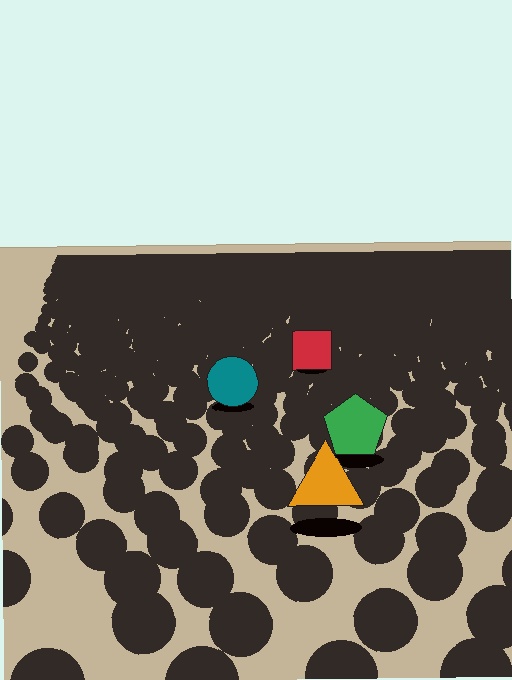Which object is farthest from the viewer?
The red square is farthest from the viewer. It appears smaller and the ground texture around it is denser.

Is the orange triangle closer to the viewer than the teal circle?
Yes. The orange triangle is closer — you can tell from the texture gradient: the ground texture is coarser near it.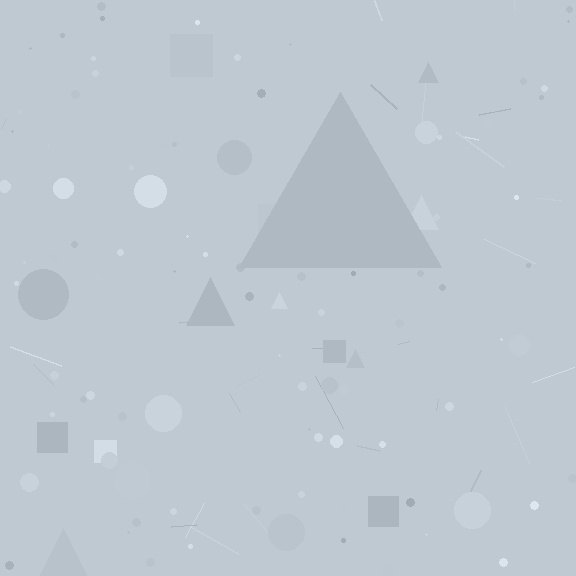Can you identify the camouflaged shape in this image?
The camouflaged shape is a triangle.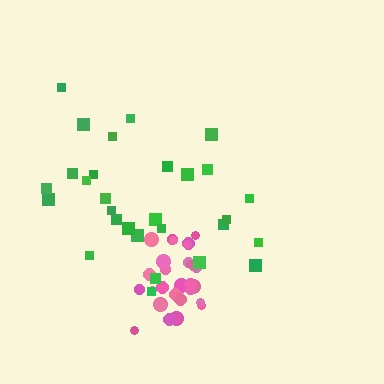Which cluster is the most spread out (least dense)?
Green.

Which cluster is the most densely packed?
Pink.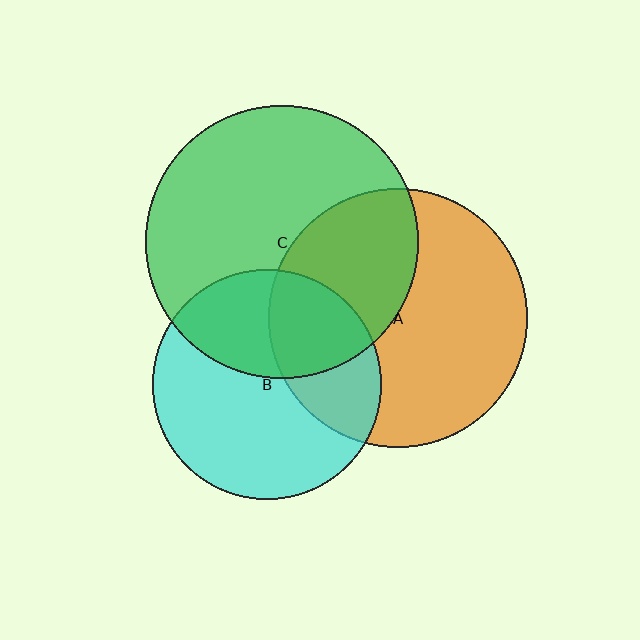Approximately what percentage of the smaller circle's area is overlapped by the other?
Approximately 40%.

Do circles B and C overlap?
Yes.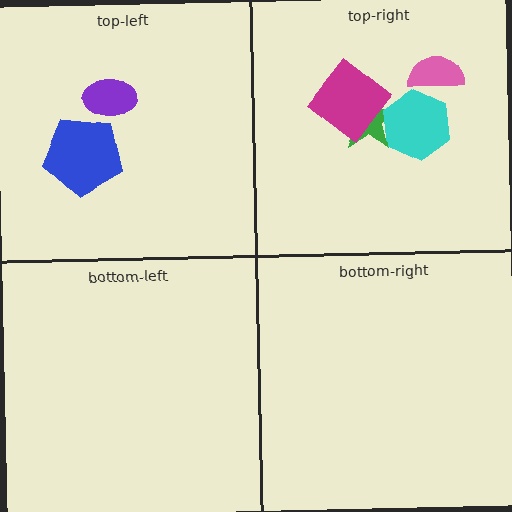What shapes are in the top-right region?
The green star, the cyan hexagon, the pink semicircle, the magenta diamond.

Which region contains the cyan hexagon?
The top-right region.